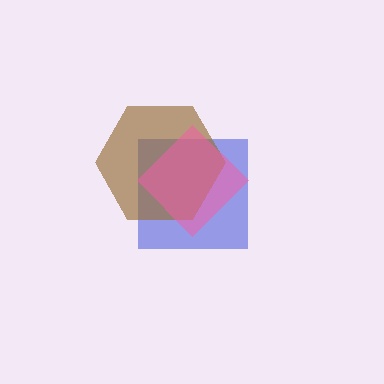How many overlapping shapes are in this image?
There are 3 overlapping shapes in the image.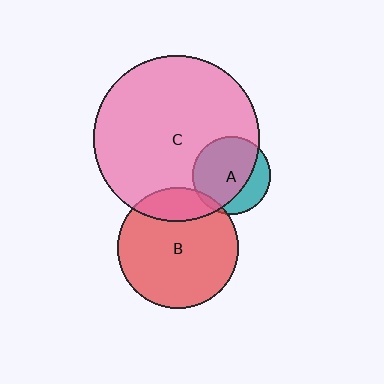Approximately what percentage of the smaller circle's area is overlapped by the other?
Approximately 20%.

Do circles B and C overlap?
Yes.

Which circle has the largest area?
Circle C (pink).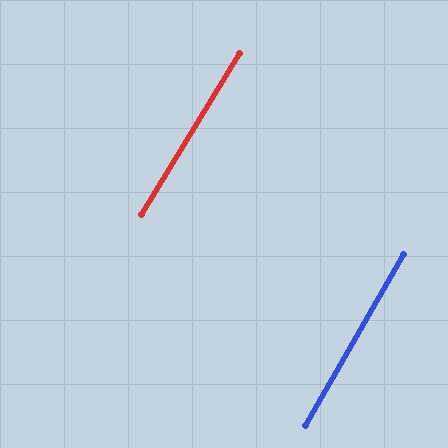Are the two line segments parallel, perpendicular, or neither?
Parallel — their directions differ by only 1.4°.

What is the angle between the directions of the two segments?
Approximately 1 degree.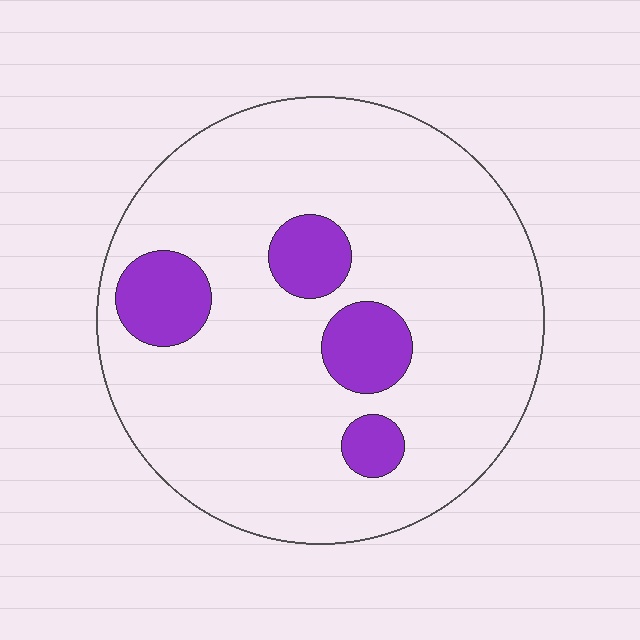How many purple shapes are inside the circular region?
4.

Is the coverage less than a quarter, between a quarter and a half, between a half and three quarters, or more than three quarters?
Less than a quarter.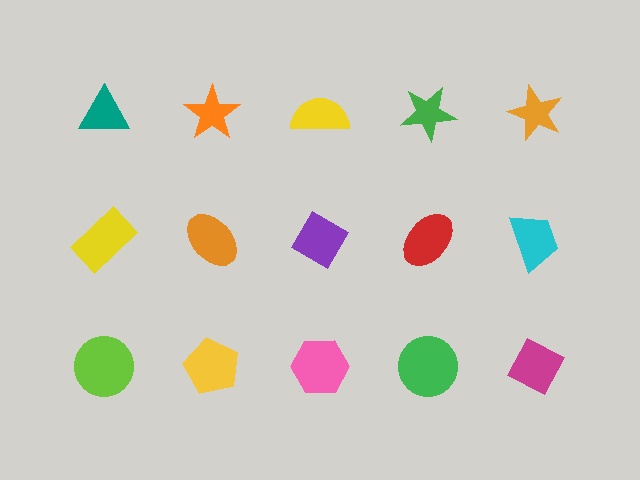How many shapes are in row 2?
5 shapes.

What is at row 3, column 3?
A pink hexagon.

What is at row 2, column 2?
An orange ellipse.